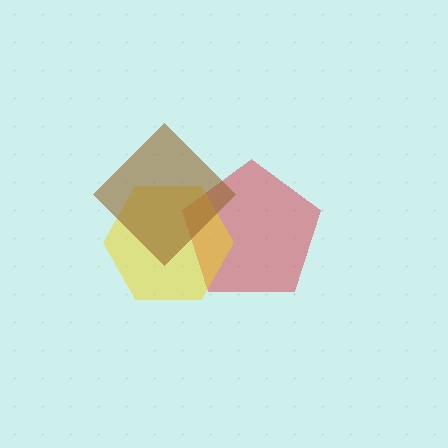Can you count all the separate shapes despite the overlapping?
Yes, there are 3 separate shapes.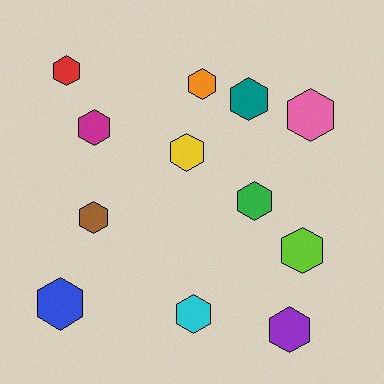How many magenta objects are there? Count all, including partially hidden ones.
There is 1 magenta object.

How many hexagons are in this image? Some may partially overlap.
There are 12 hexagons.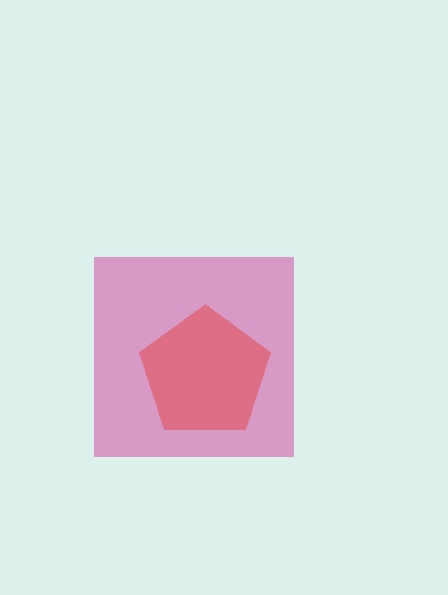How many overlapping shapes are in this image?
There are 2 overlapping shapes in the image.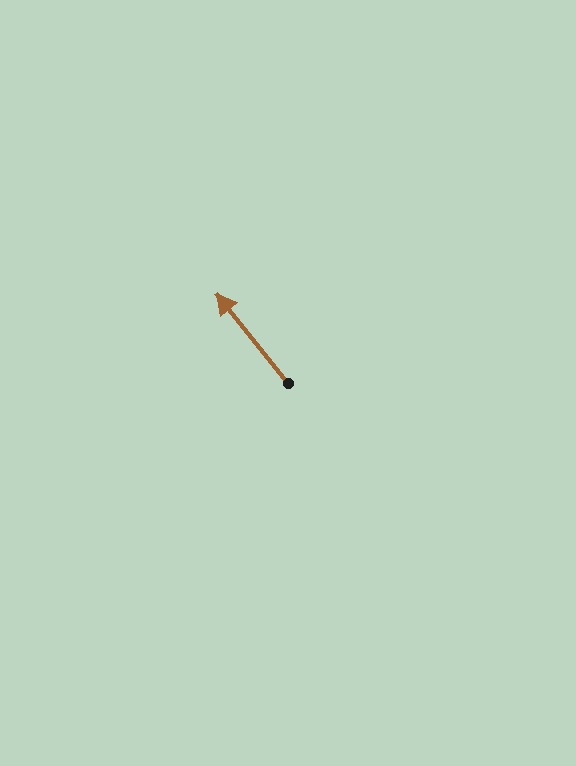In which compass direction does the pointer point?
Northwest.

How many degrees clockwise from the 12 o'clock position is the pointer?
Approximately 321 degrees.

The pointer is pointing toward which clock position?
Roughly 11 o'clock.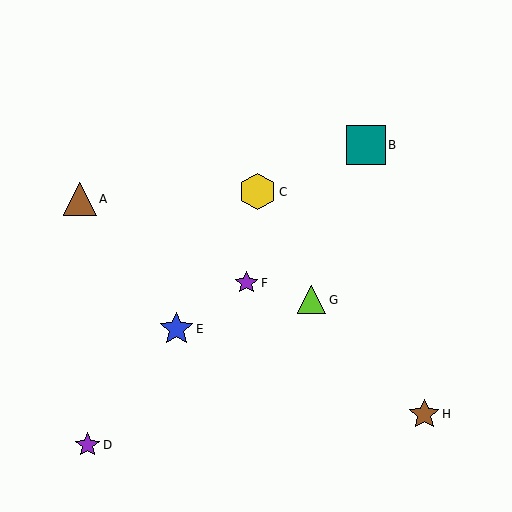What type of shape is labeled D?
Shape D is a purple star.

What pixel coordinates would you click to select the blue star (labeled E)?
Click at (176, 329) to select the blue star E.